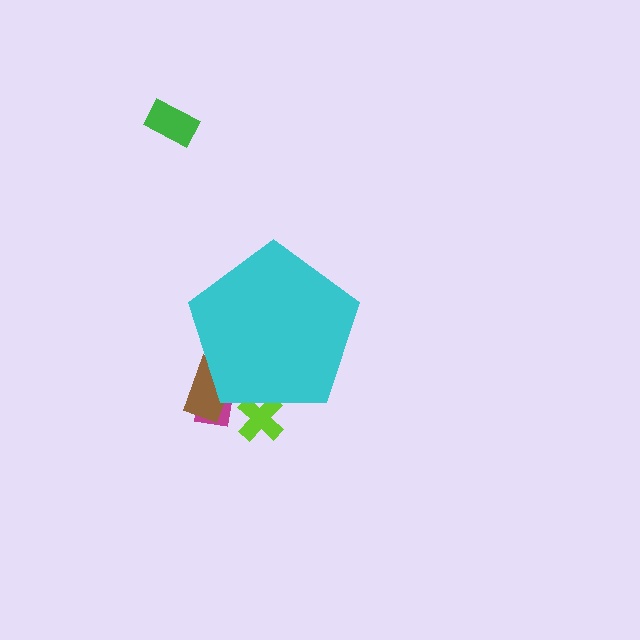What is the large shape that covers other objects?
A cyan pentagon.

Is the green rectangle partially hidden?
No, the green rectangle is fully visible.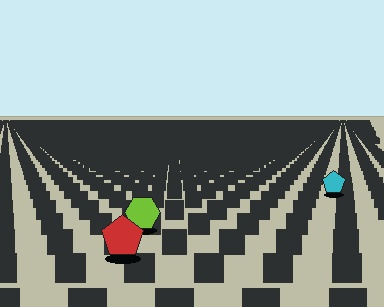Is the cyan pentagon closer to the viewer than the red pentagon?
No. The red pentagon is closer — you can tell from the texture gradient: the ground texture is coarser near it.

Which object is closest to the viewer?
The red pentagon is closest. The texture marks near it are larger and more spread out.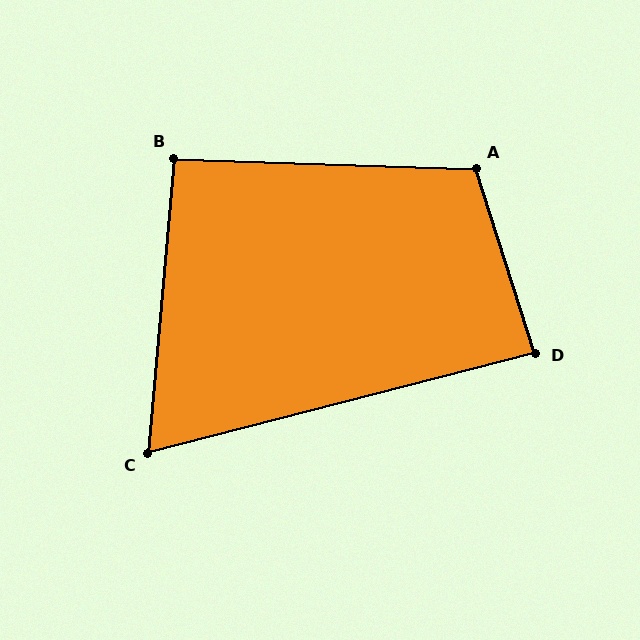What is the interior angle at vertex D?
Approximately 87 degrees (approximately right).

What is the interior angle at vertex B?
Approximately 93 degrees (approximately right).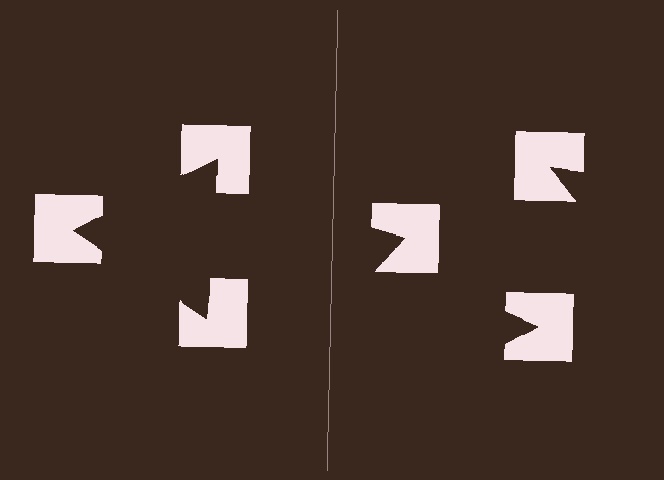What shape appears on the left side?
An illusory triangle.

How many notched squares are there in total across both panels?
6 — 3 on each side.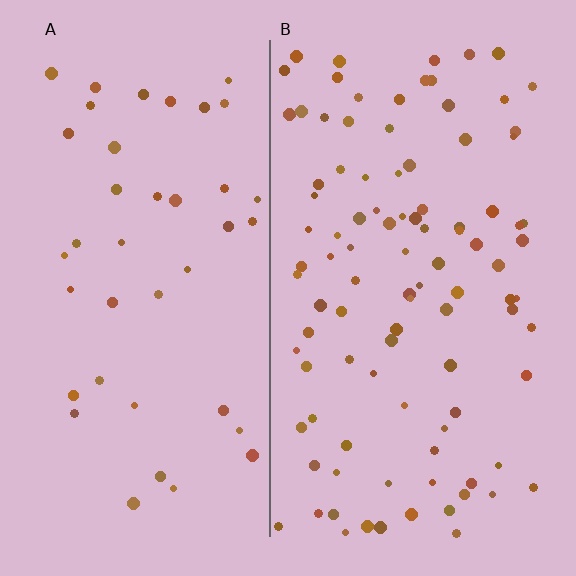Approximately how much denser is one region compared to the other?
Approximately 2.4× — region B over region A.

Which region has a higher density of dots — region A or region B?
B (the right).